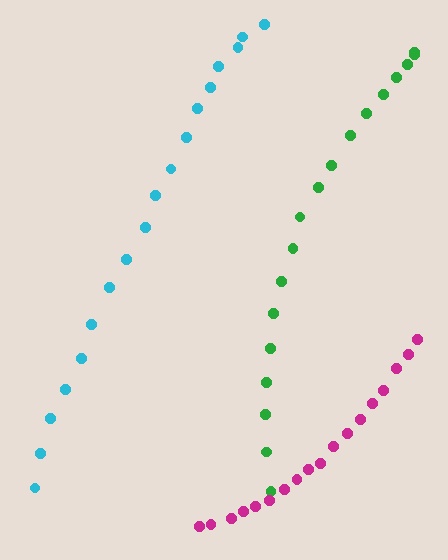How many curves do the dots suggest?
There are 3 distinct paths.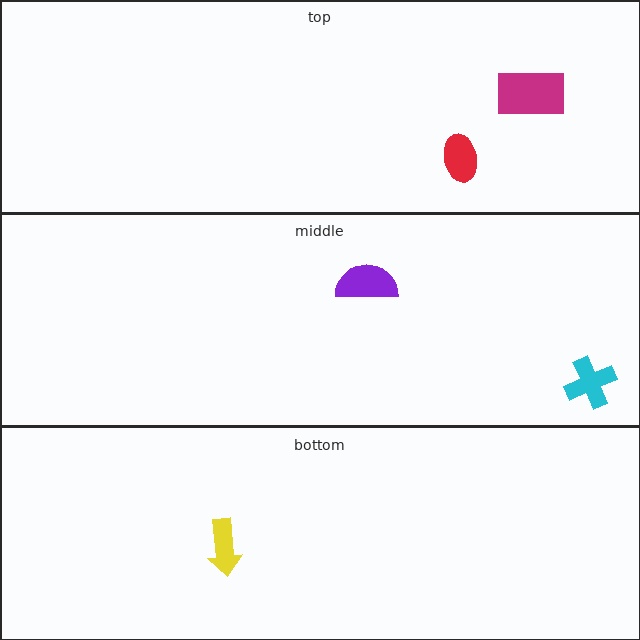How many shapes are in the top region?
2.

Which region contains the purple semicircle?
The middle region.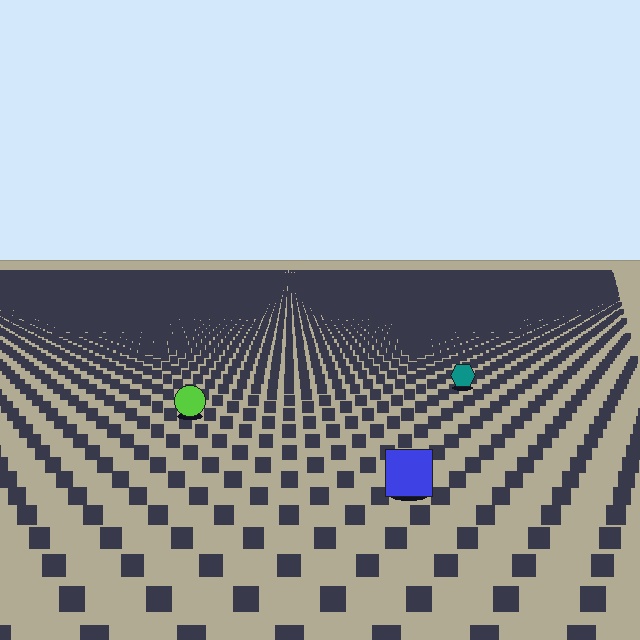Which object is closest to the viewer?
The blue square is closest. The texture marks near it are larger and more spread out.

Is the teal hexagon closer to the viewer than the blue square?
No. The blue square is closer — you can tell from the texture gradient: the ground texture is coarser near it.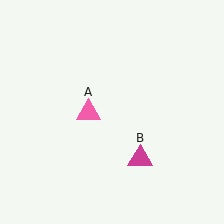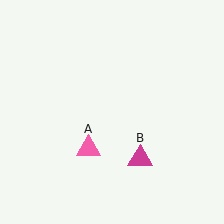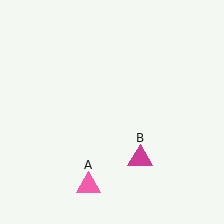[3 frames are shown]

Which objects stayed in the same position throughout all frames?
Magenta triangle (object B) remained stationary.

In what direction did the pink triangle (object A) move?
The pink triangle (object A) moved down.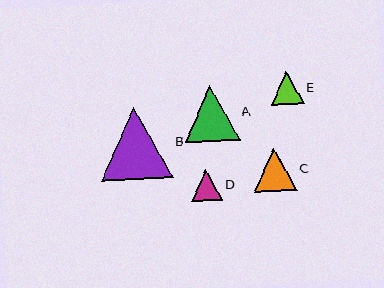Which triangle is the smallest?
Triangle D is the smallest with a size of approximately 31 pixels.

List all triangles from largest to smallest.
From largest to smallest: B, A, C, E, D.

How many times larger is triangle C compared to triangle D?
Triangle C is approximately 1.4 times the size of triangle D.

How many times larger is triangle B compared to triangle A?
Triangle B is approximately 1.3 times the size of triangle A.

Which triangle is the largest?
Triangle B is the largest with a size of approximately 72 pixels.